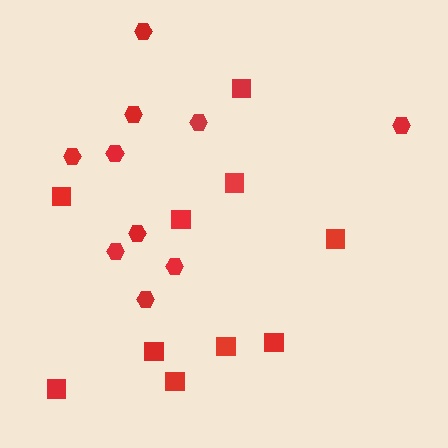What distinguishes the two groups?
There are 2 groups: one group of squares (10) and one group of hexagons (10).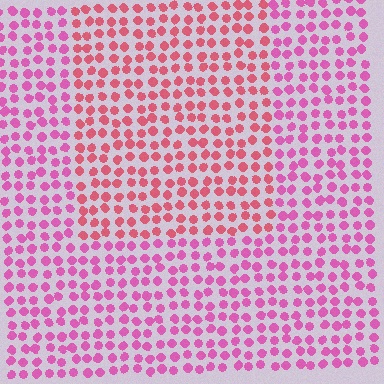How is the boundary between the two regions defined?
The boundary is defined purely by a slight shift in hue (about 29 degrees). Spacing, size, and orientation are identical on both sides.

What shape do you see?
I see a rectangle.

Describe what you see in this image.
The image is filled with small pink elements in a uniform arrangement. A rectangle-shaped region is visible where the elements are tinted to a slightly different hue, forming a subtle color boundary.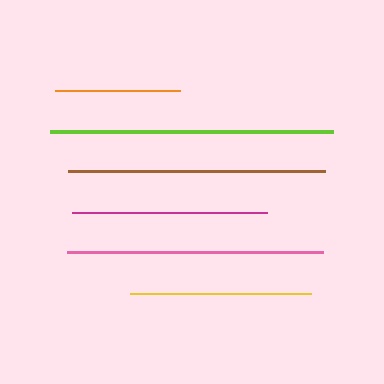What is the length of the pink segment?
The pink segment is approximately 256 pixels long.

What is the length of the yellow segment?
The yellow segment is approximately 181 pixels long.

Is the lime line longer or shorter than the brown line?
The lime line is longer than the brown line.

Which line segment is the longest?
The lime line is the longest at approximately 284 pixels.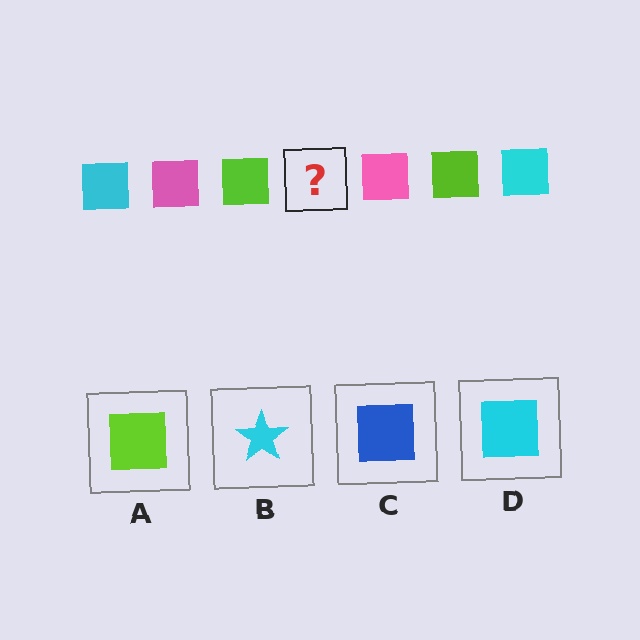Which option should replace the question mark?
Option D.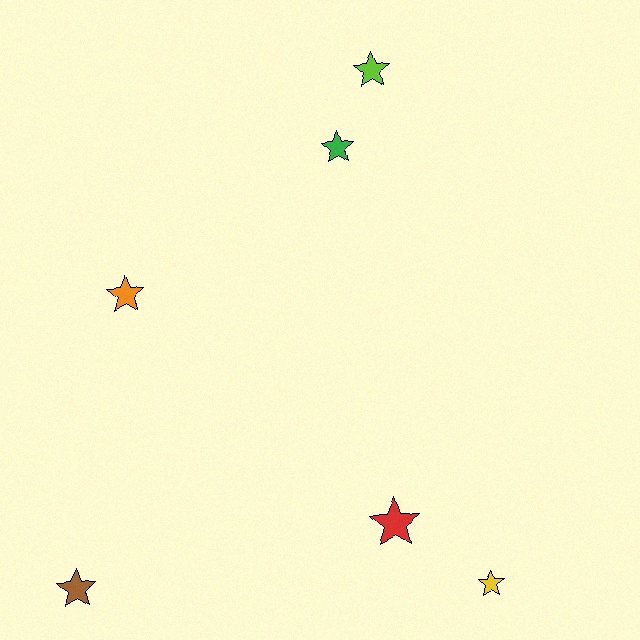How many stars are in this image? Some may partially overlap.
There are 6 stars.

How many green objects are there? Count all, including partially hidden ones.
There is 1 green object.